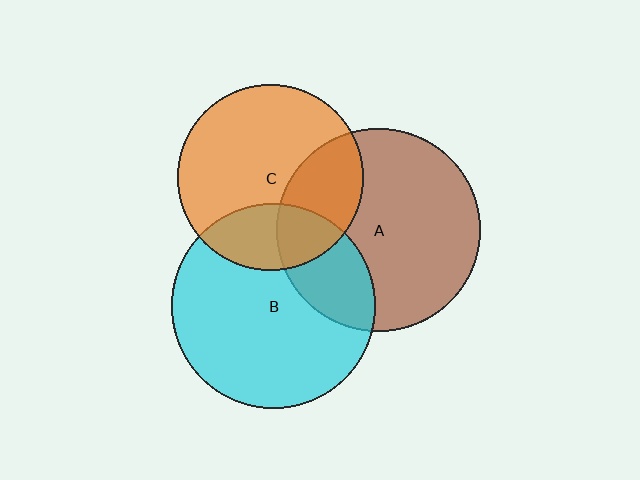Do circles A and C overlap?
Yes.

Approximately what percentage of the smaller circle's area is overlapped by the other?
Approximately 30%.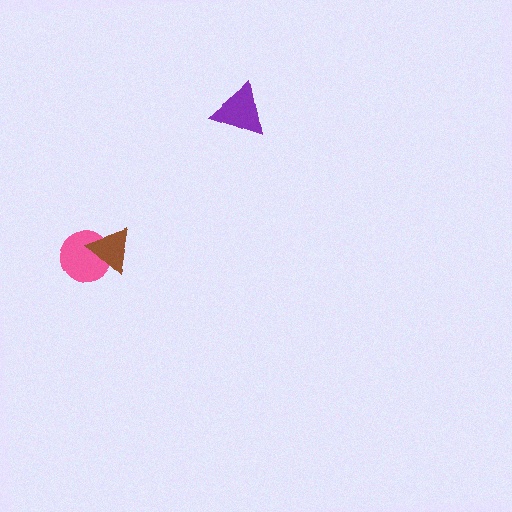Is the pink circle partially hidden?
Yes, it is partially covered by another shape.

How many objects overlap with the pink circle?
1 object overlaps with the pink circle.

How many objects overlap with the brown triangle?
1 object overlaps with the brown triangle.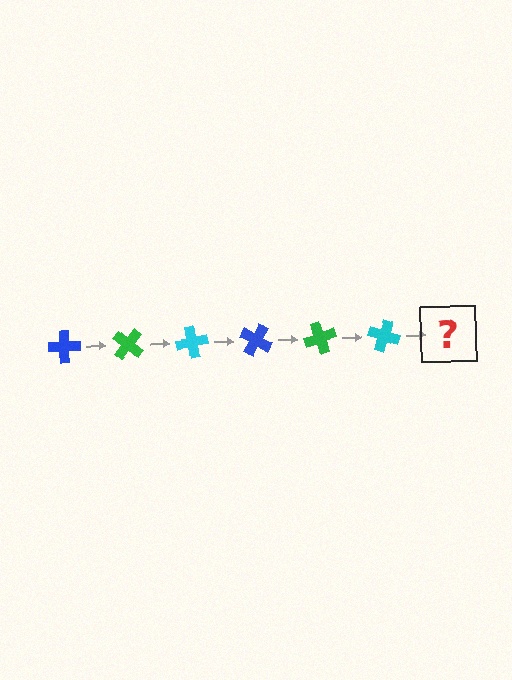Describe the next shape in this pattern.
It should be a blue cross, rotated 240 degrees from the start.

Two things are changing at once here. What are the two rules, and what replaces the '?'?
The two rules are that it rotates 40 degrees each step and the color cycles through blue, green, and cyan. The '?' should be a blue cross, rotated 240 degrees from the start.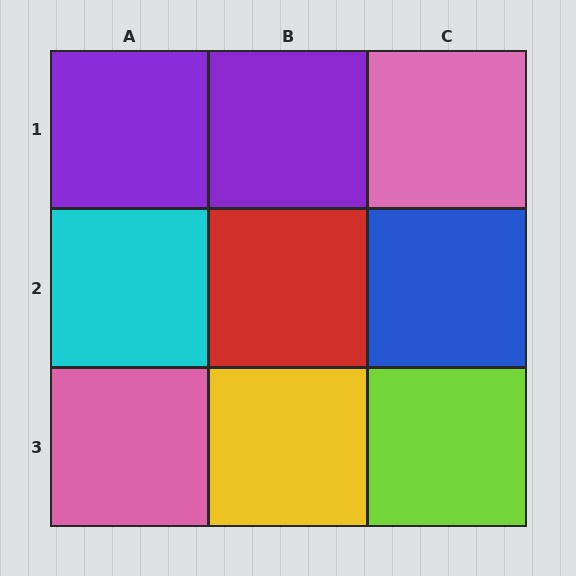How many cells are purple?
2 cells are purple.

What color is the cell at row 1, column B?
Purple.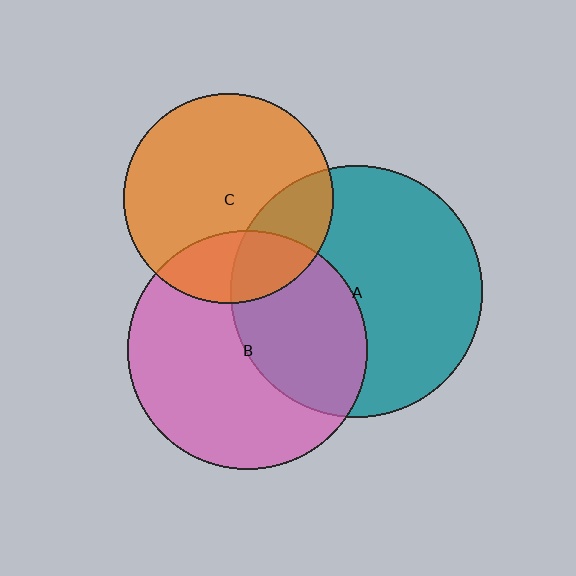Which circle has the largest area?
Circle A (teal).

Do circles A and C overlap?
Yes.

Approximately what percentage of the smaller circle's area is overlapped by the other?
Approximately 25%.